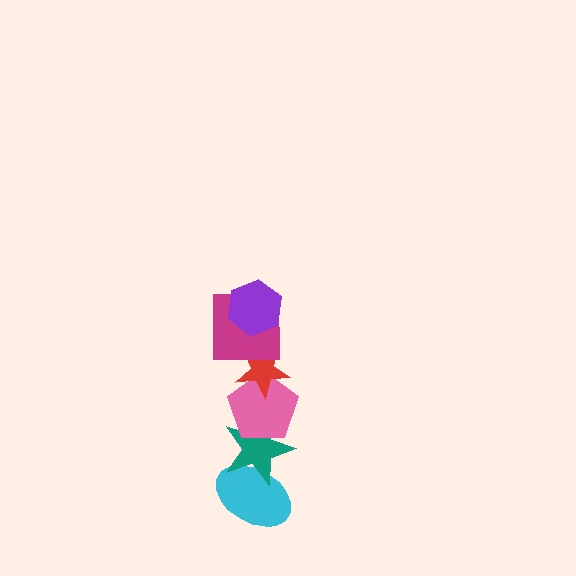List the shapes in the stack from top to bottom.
From top to bottom: the purple hexagon, the magenta square, the red star, the pink pentagon, the teal star, the cyan ellipse.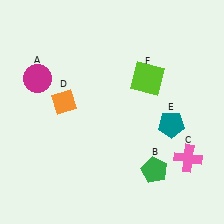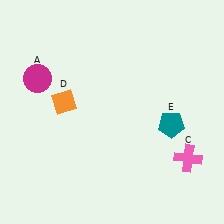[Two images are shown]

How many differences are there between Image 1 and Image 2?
There are 2 differences between the two images.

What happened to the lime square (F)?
The lime square (F) was removed in Image 2. It was in the top-right area of Image 1.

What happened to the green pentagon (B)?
The green pentagon (B) was removed in Image 2. It was in the bottom-right area of Image 1.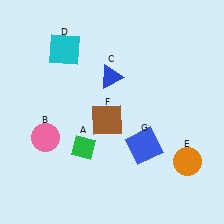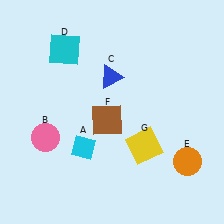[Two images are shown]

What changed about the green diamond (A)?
In Image 1, A is green. In Image 2, it changed to cyan.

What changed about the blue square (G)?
In Image 1, G is blue. In Image 2, it changed to yellow.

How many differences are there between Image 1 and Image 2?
There are 2 differences between the two images.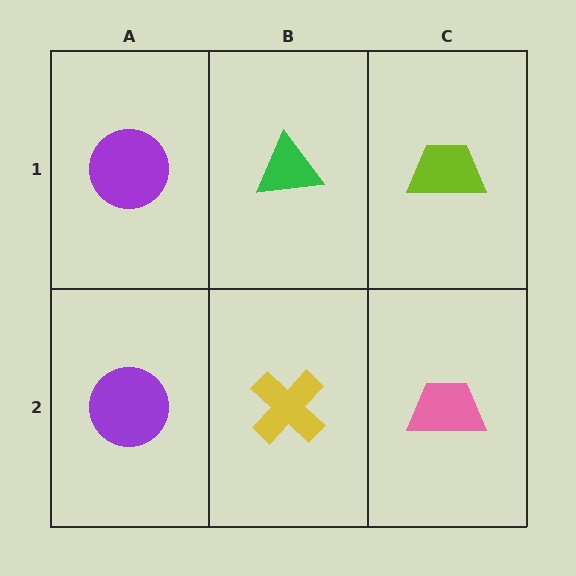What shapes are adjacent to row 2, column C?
A lime trapezoid (row 1, column C), a yellow cross (row 2, column B).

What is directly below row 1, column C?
A pink trapezoid.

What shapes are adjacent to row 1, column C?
A pink trapezoid (row 2, column C), a green triangle (row 1, column B).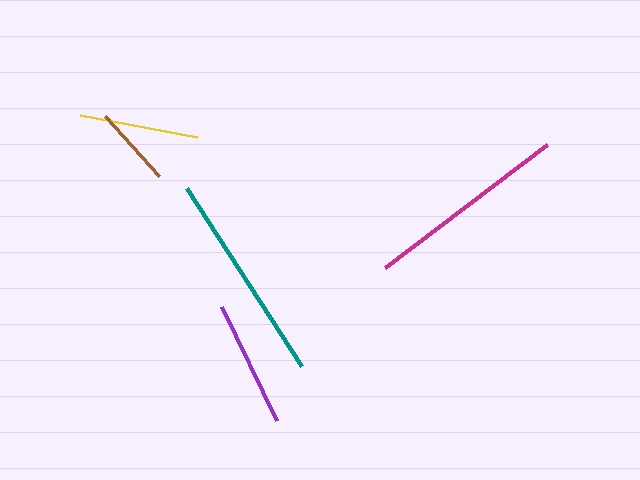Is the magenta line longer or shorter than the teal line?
The teal line is longer than the magenta line.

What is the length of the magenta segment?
The magenta segment is approximately 203 pixels long.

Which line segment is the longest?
The teal line is the longest at approximately 212 pixels.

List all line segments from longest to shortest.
From longest to shortest: teal, magenta, purple, yellow, brown.